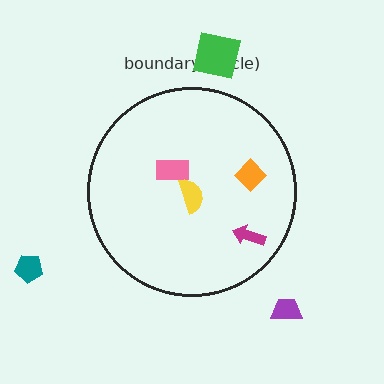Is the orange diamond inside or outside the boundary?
Inside.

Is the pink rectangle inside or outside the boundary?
Inside.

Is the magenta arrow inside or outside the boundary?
Inside.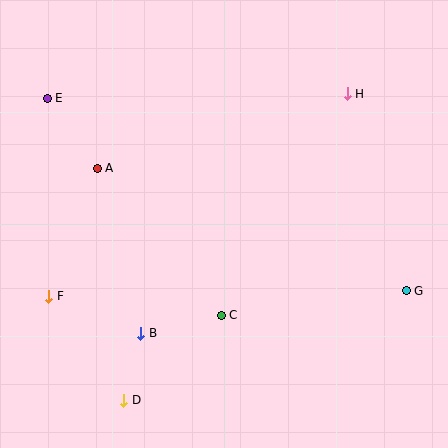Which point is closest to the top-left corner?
Point E is closest to the top-left corner.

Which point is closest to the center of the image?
Point C at (221, 315) is closest to the center.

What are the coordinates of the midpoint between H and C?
The midpoint between H and C is at (284, 205).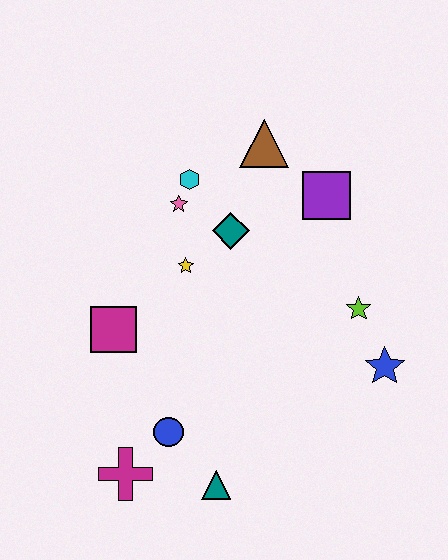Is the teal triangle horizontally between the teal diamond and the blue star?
No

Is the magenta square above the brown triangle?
No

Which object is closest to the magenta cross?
The blue circle is closest to the magenta cross.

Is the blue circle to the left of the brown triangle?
Yes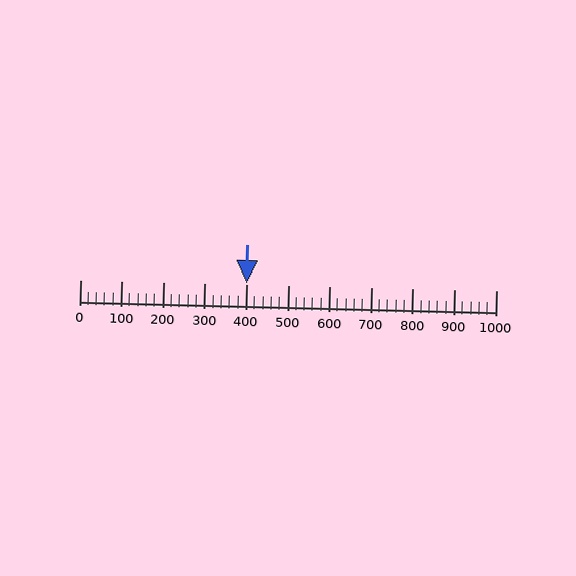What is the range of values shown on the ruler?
The ruler shows values from 0 to 1000.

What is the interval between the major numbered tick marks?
The major tick marks are spaced 100 units apart.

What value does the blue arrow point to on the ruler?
The blue arrow points to approximately 400.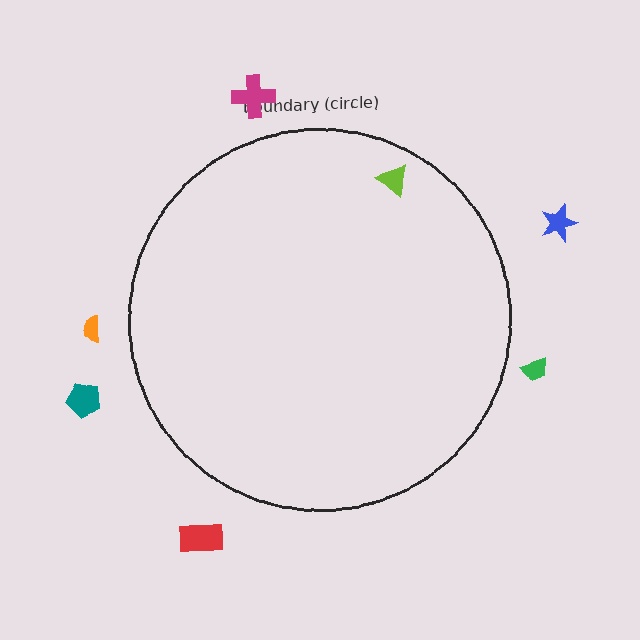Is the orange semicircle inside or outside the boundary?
Outside.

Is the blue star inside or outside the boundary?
Outside.